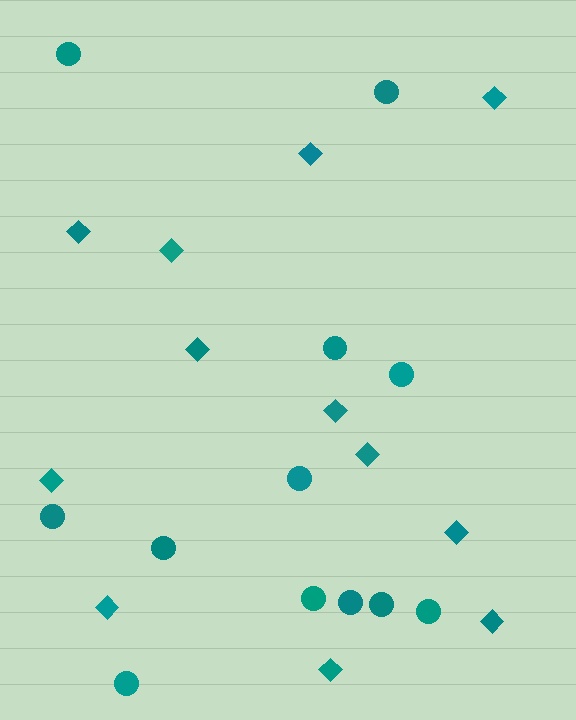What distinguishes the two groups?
There are 2 groups: one group of circles (12) and one group of diamonds (12).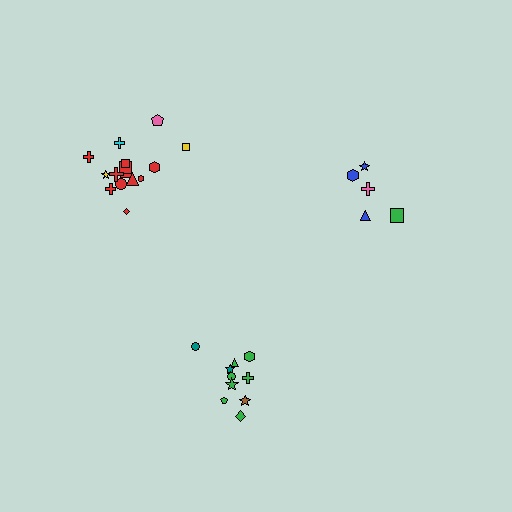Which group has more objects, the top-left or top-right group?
The top-left group.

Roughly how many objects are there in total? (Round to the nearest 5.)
Roughly 30 objects in total.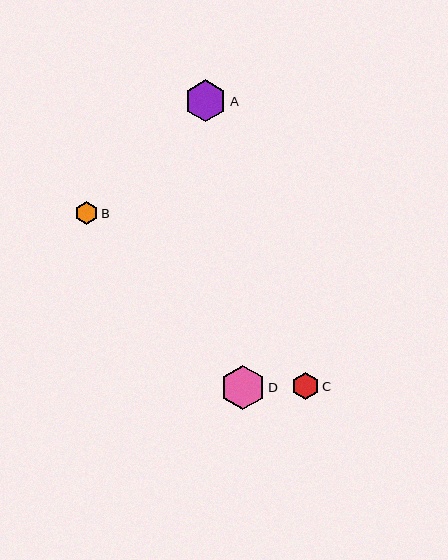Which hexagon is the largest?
Hexagon D is the largest with a size of approximately 44 pixels.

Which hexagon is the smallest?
Hexagon B is the smallest with a size of approximately 23 pixels.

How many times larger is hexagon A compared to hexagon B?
Hexagon A is approximately 1.8 times the size of hexagon B.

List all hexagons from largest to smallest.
From largest to smallest: D, A, C, B.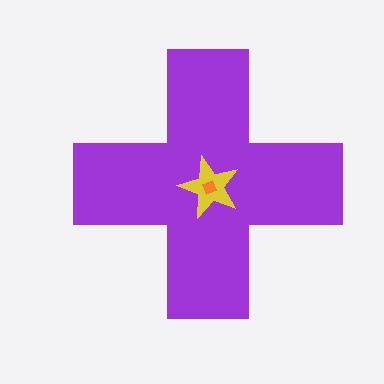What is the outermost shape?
The purple cross.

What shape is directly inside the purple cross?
The yellow star.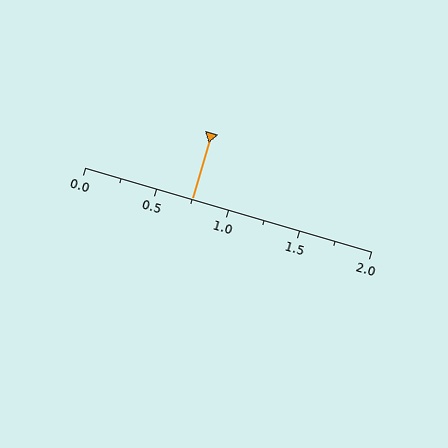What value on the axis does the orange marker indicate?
The marker indicates approximately 0.75.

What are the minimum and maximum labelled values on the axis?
The axis runs from 0.0 to 2.0.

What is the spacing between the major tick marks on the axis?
The major ticks are spaced 0.5 apart.